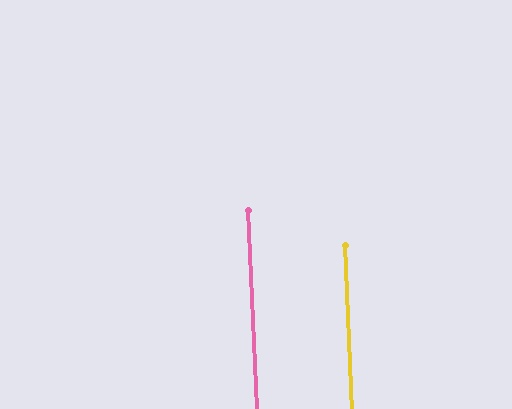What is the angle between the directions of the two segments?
Approximately 0 degrees.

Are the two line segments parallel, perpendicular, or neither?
Parallel — their directions differ by only 0.4°.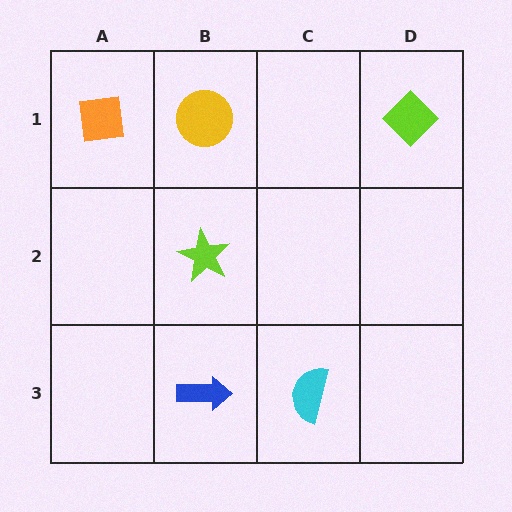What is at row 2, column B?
A lime star.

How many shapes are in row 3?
2 shapes.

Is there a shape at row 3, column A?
No, that cell is empty.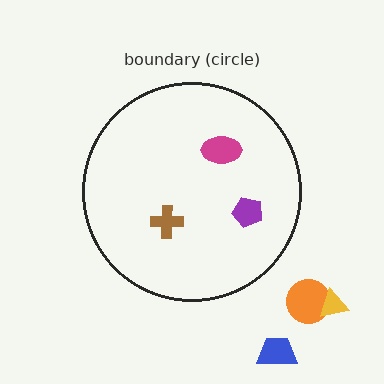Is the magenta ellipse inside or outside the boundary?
Inside.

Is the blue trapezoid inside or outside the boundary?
Outside.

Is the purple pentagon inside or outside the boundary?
Inside.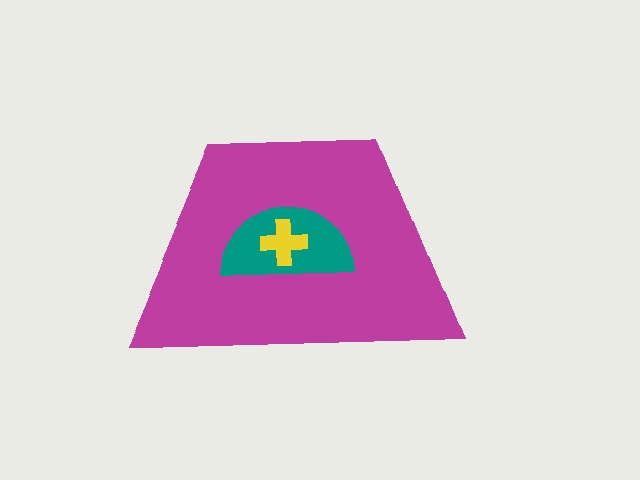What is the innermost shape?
The yellow cross.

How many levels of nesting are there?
3.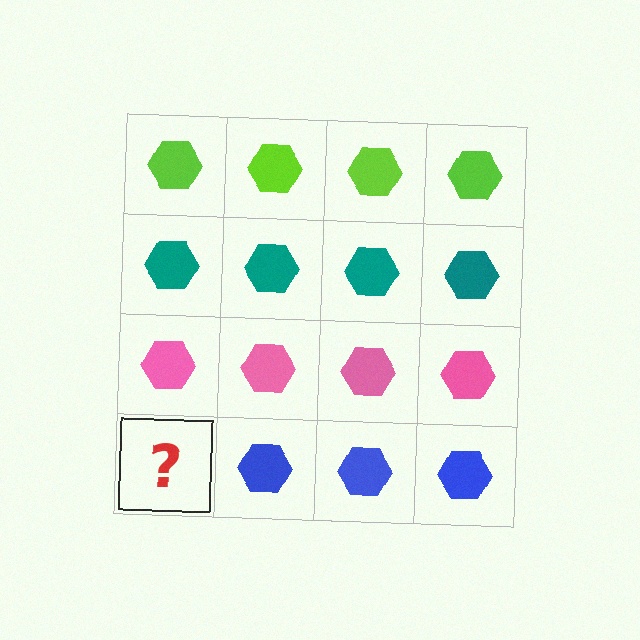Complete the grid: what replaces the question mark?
The question mark should be replaced with a blue hexagon.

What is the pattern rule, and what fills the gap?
The rule is that each row has a consistent color. The gap should be filled with a blue hexagon.